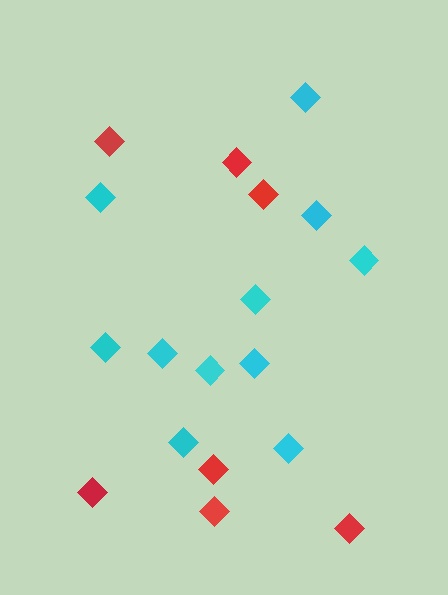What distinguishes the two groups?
There are 2 groups: one group of cyan diamonds (11) and one group of red diamonds (7).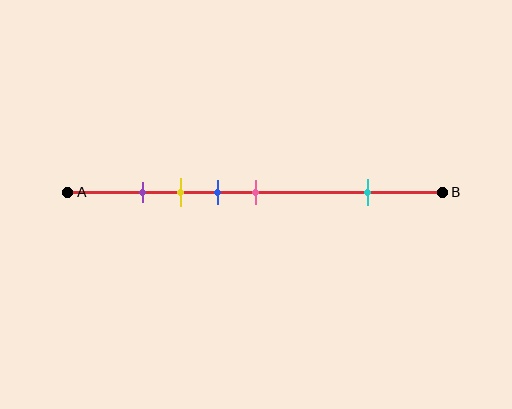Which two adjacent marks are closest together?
The purple and yellow marks are the closest adjacent pair.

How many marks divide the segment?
There are 5 marks dividing the segment.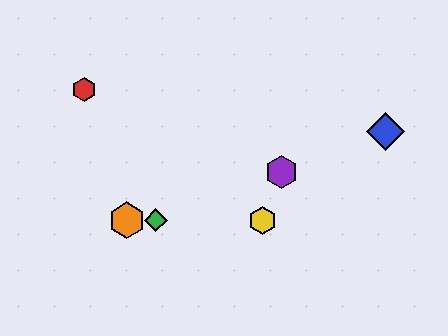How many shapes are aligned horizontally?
3 shapes (the green diamond, the yellow hexagon, the orange hexagon) are aligned horizontally.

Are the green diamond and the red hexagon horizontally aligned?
No, the green diamond is at y≈220 and the red hexagon is at y≈89.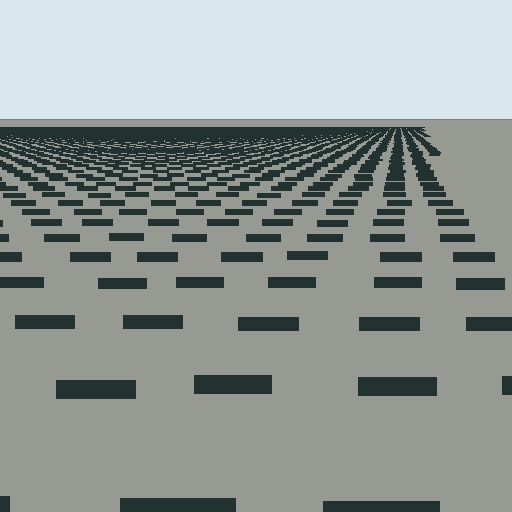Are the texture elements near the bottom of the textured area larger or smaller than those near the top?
Larger. Near the bottom, elements are closer to the viewer and appear at a bigger on-screen size.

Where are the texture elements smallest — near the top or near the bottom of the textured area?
Near the top.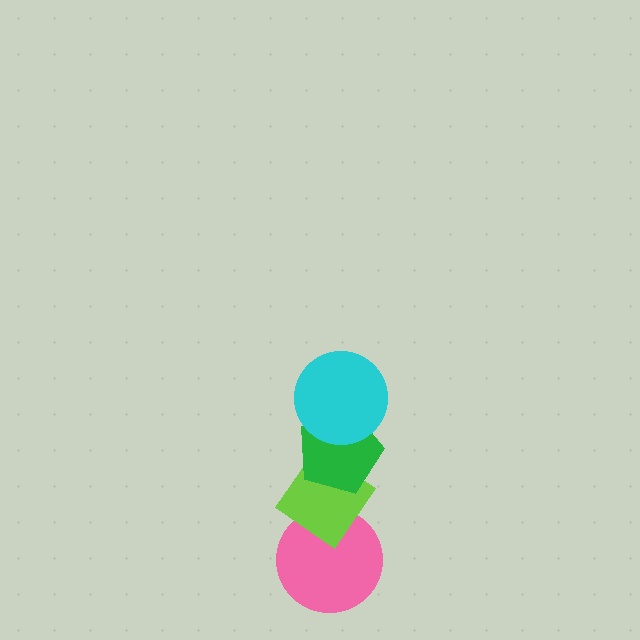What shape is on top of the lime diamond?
The green pentagon is on top of the lime diamond.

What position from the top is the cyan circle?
The cyan circle is 1st from the top.